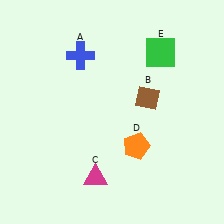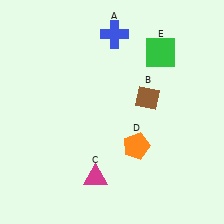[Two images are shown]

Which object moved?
The blue cross (A) moved right.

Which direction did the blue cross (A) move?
The blue cross (A) moved right.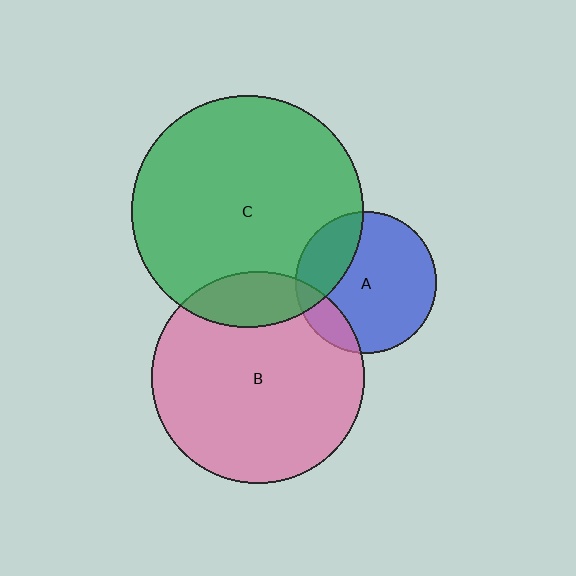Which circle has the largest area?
Circle C (green).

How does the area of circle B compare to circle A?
Approximately 2.3 times.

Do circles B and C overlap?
Yes.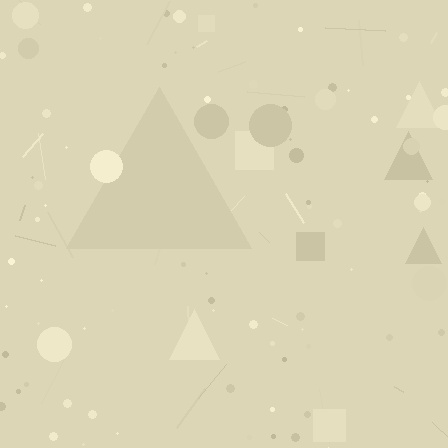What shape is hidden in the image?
A triangle is hidden in the image.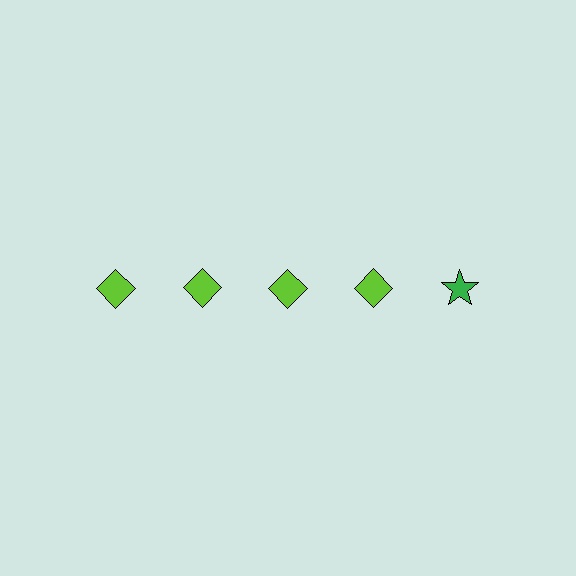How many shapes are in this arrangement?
There are 5 shapes arranged in a grid pattern.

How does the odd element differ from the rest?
It differs in both color (green instead of lime) and shape (star instead of diamond).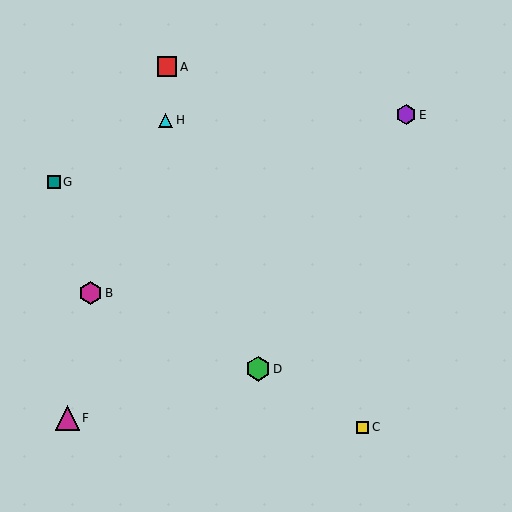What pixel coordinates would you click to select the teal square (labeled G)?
Click at (54, 182) to select the teal square G.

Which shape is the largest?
The green hexagon (labeled D) is the largest.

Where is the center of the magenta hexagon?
The center of the magenta hexagon is at (91, 293).